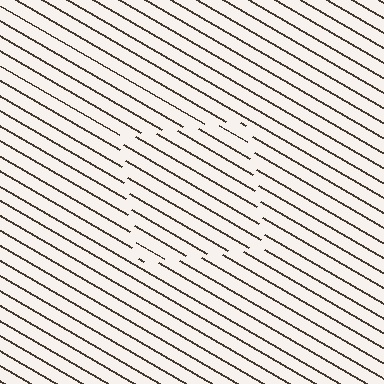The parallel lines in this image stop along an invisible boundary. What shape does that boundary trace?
An illusory square. The interior of the shape contains the same grating, shifted by half a period — the contour is defined by the phase discontinuity where line-ends from the inner and outer gratings abut.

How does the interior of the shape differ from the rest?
The interior of the shape contains the same grating, shifted by half a period — the contour is defined by the phase discontinuity where line-ends from the inner and outer gratings abut.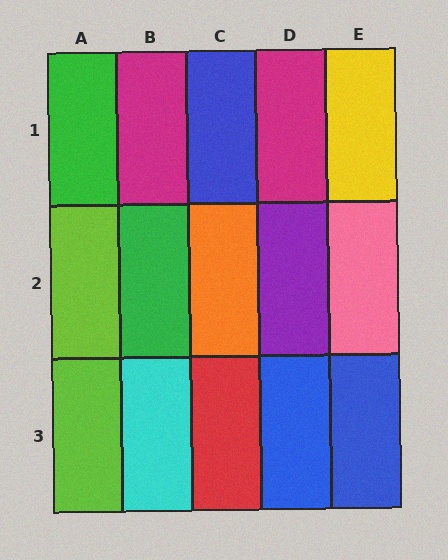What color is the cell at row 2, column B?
Green.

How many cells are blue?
3 cells are blue.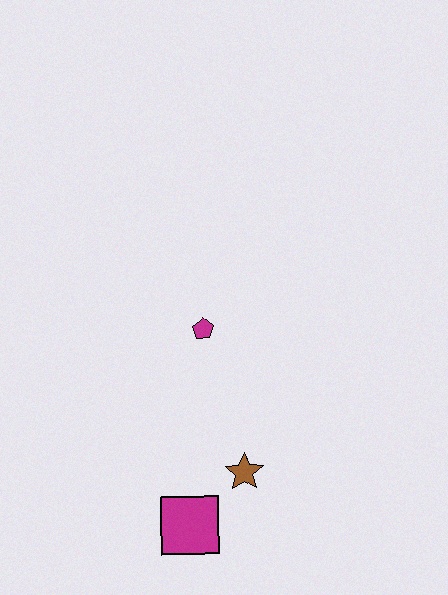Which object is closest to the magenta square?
The brown star is closest to the magenta square.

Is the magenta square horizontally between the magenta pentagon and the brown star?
No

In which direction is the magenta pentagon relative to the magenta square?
The magenta pentagon is above the magenta square.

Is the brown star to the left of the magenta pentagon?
No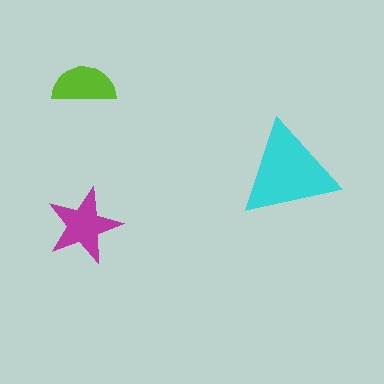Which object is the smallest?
The lime semicircle.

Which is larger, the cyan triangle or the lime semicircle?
The cyan triangle.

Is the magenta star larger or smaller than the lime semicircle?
Larger.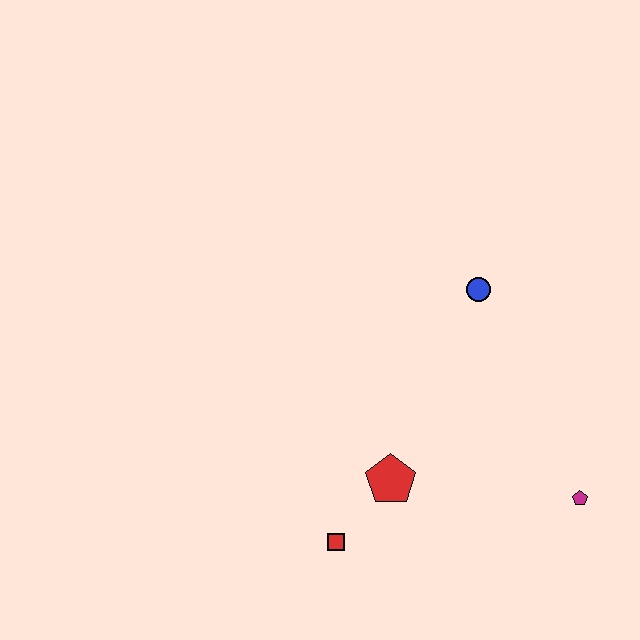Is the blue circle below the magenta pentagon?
No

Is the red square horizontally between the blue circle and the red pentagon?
No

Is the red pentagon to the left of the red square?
No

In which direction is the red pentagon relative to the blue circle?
The red pentagon is below the blue circle.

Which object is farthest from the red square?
The blue circle is farthest from the red square.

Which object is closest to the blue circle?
The red pentagon is closest to the blue circle.